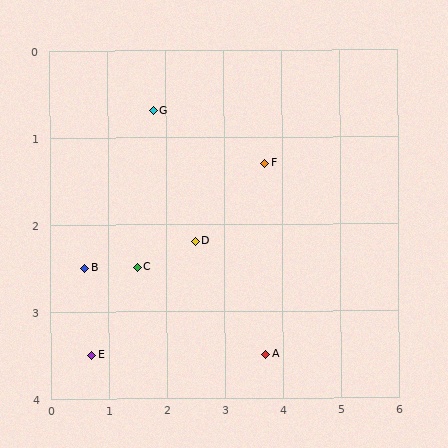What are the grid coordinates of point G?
Point G is at approximately (1.8, 0.7).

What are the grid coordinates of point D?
Point D is at approximately (2.5, 2.2).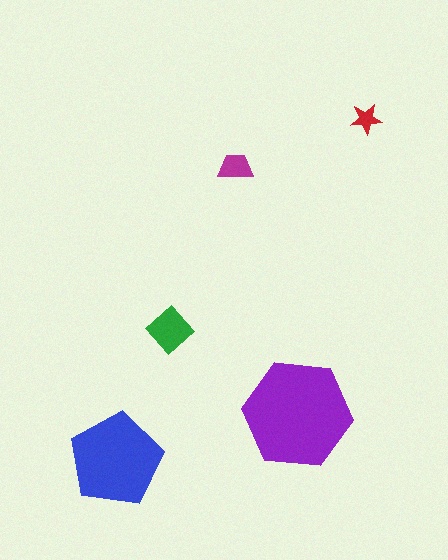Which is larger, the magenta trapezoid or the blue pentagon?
The blue pentagon.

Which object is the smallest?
The red star.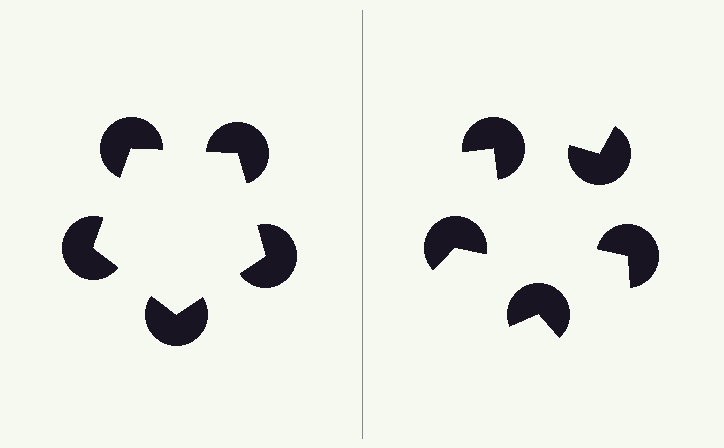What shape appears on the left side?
An illusory pentagon.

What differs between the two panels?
The pac-man discs are positioned identically on both sides; only the wedge orientations differ. On the left they align to a pentagon; on the right they are misaligned.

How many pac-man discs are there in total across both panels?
10 — 5 on each side.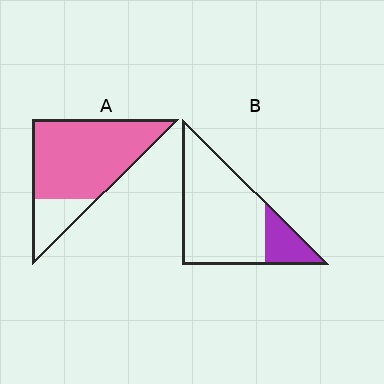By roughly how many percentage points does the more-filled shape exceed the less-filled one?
By roughly 60 percentage points (A over B).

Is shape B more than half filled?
No.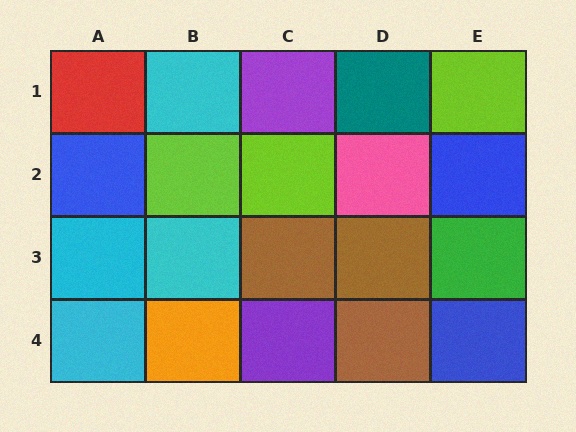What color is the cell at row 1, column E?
Lime.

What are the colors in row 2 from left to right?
Blue, lime, lime, pink, blue.